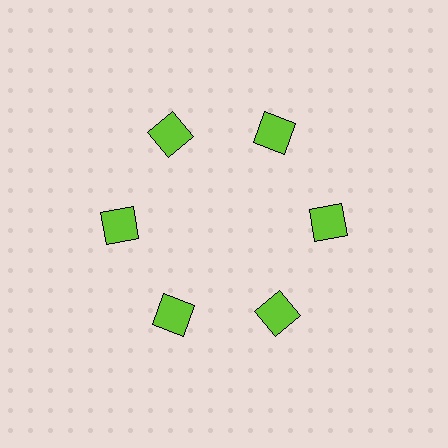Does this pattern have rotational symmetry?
Yes, this pattern has 6-fold rotational symmetry. It looks the same after rotating 60 degrees around the center.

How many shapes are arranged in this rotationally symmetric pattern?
There are 6 shapes, arranged in 6 groups of 1.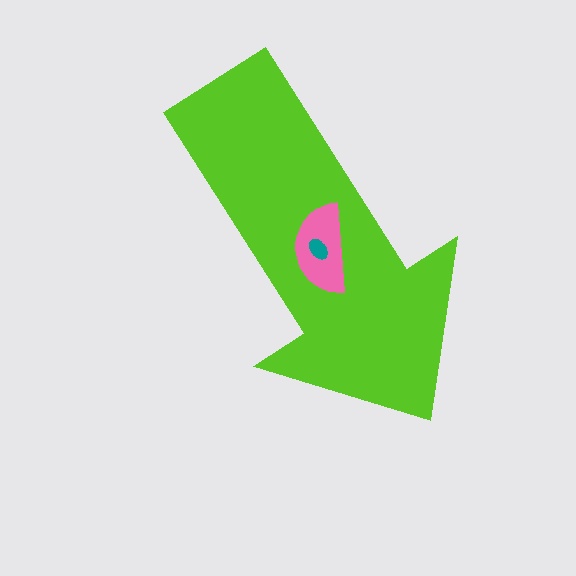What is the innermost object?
The teal ellipse.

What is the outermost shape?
The lime arrow.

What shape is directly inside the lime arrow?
The pink semicircle.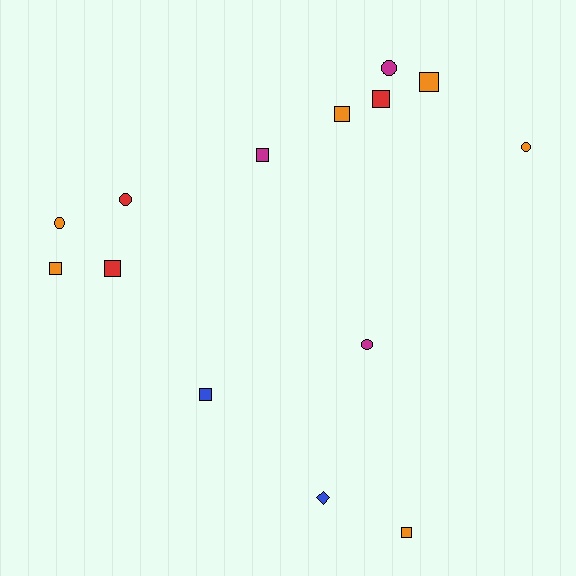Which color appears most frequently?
Orange, with 6 objects.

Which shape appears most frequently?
Square, with 8 objects.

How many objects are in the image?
There are 14 objects.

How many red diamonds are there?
There are no red diamonds.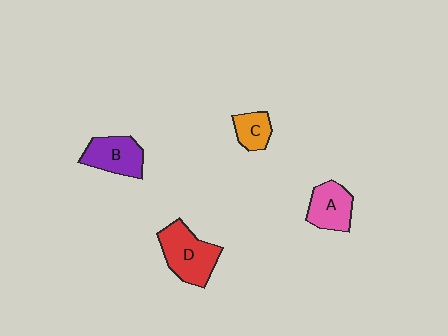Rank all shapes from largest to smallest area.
From largest to smallest: D (red), B (purple), A (pink), C (orange).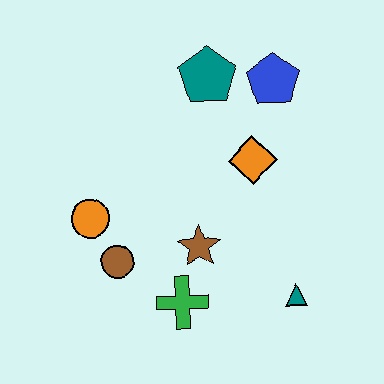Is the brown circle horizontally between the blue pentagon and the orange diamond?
No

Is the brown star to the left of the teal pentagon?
Yes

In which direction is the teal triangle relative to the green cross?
The teal triangle is to the right of the green cross.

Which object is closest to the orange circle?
The brown circle is closest to the orange circle.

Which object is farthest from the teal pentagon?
The teal triangle is farthest from the teal pentagon.